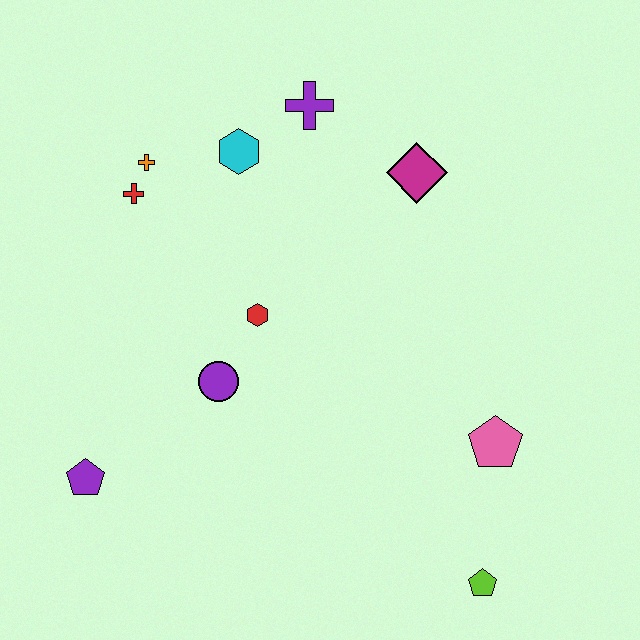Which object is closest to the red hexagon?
The purple circle is closest to the red hexagon.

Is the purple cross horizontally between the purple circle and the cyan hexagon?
No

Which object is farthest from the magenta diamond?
The purple pentagon is farthest from the magenta diamond.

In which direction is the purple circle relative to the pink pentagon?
The purple circle is to the left of the pink pentagon.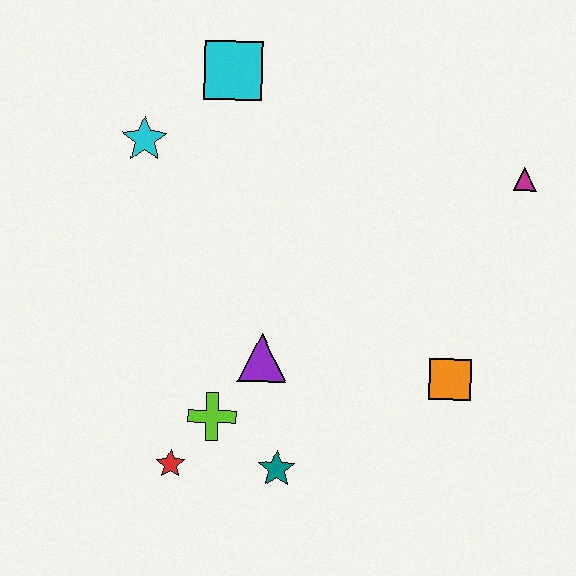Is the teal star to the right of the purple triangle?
Yes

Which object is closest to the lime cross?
The red star is closest to the lime cross.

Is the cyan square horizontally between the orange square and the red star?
Yes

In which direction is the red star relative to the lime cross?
The red star is below the lime cross.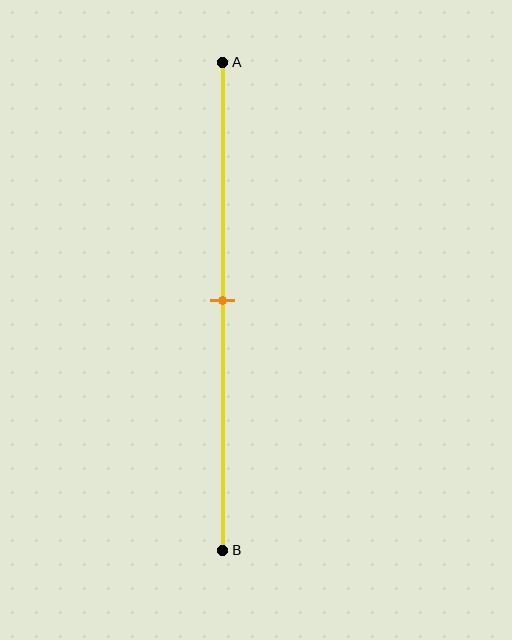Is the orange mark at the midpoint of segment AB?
Yes, the mark is approximately at the midpoint.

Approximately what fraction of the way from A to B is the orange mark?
The orange mark is approximately 50% of the way from A to B.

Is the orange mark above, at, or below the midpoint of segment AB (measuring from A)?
The orange mark is approximately at the midpoint of segment AB.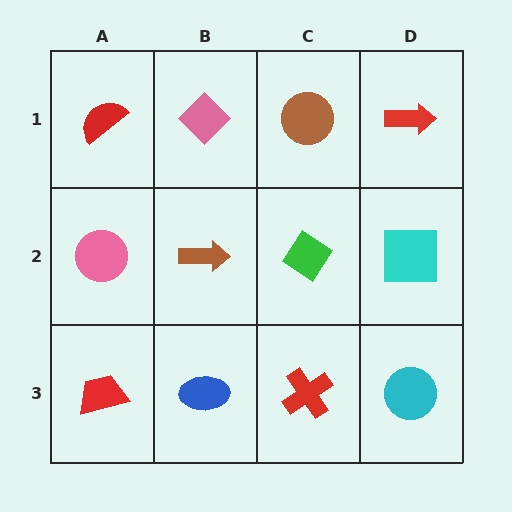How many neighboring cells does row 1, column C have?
3.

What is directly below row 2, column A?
A red trapezoid.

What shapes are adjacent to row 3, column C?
A green diamond (row 2, column C), a blue ellipse (row 3, column B), a cyan circle (row 3, column D).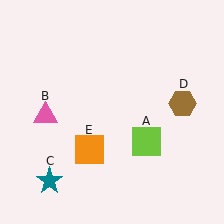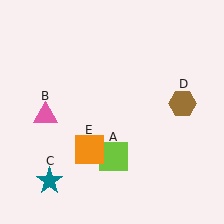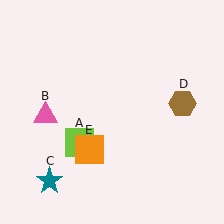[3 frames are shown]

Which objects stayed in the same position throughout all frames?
Pink triangle (object B) and teal star (object C) and brown hexagon (object D) and orange square (object E) remained stationary.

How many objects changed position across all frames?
1 object changed position: lime square (object A).